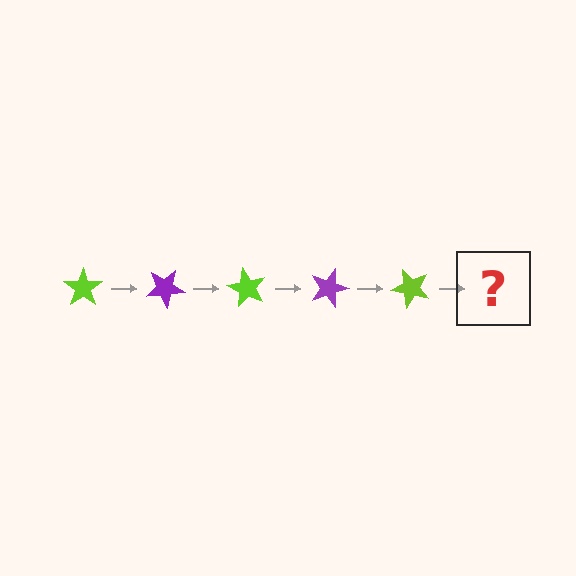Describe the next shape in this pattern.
It should be a purple star, rotated 150 degrees from the start.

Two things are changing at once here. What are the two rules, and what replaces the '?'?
The two rules are that it rotates 30 degrees each step and the color cycles through lime and purple. The '?' should be a purple star, rotated 150 degrees from the start.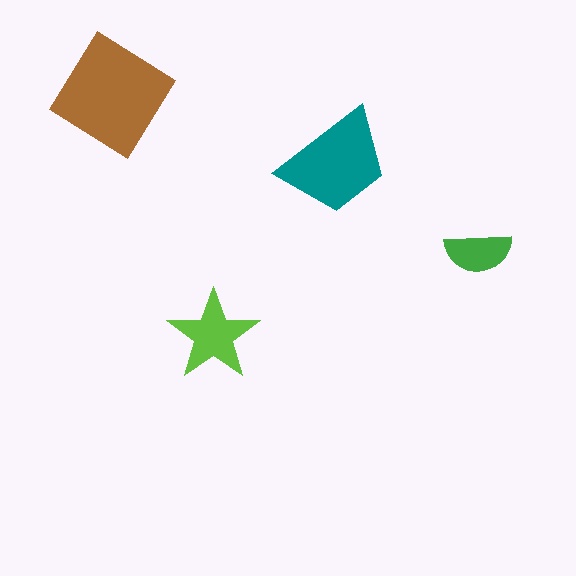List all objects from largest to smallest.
The brown diamond, the teal trapezoid, the lime star, the green semicircle.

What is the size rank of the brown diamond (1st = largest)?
1st.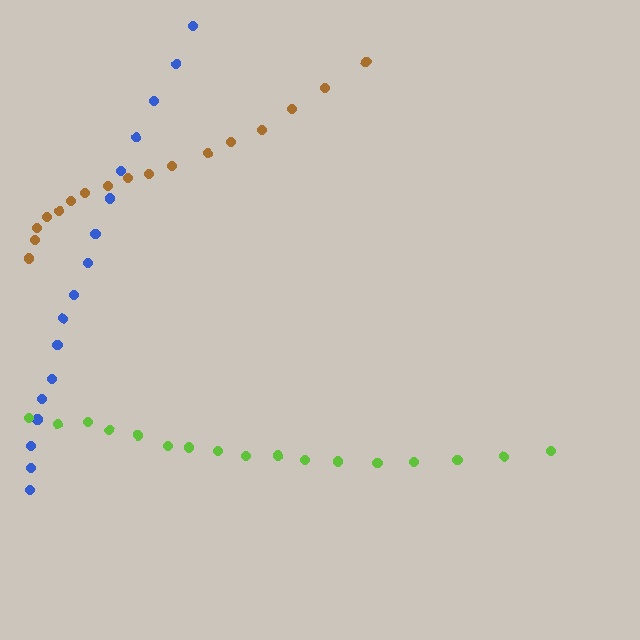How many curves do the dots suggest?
There are 3 distinct paths.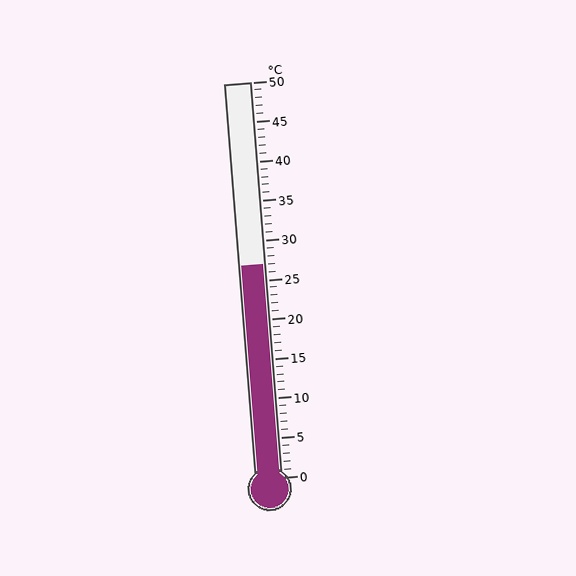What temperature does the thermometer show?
The thermometer shows approximately 27°C.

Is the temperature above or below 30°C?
The temperature is below 30°C.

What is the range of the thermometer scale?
The thermometer scale ranges from 0°C to 50°C.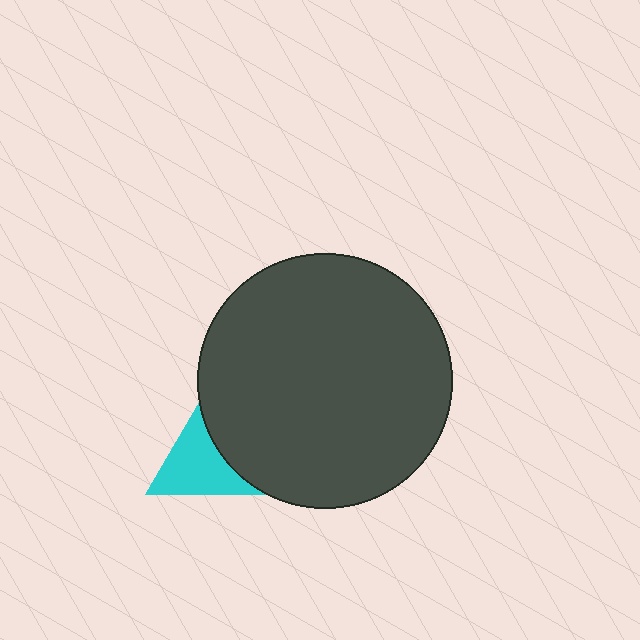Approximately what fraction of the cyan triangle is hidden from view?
Roughly 44% of the cyan triangle is hidden behind the dark gray circle.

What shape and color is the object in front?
The object in front is a dark gray circle.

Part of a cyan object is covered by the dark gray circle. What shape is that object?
It is a triangle.